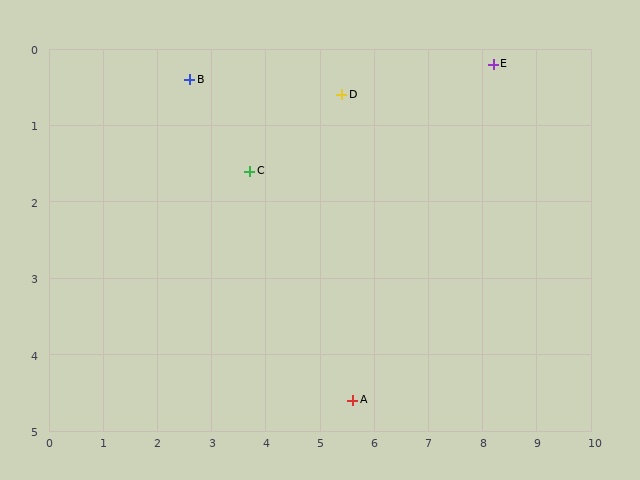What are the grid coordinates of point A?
Point A is at approximately (5.6, 4.6).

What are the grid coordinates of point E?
Point E is at approximately (8.2, 0.2).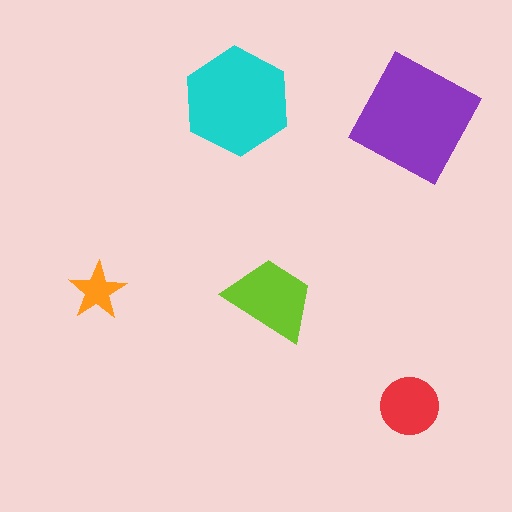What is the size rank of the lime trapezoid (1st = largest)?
3rd.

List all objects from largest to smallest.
The purple square, the cyan hexagon, the lime trapezoid, the red circle, the orange star.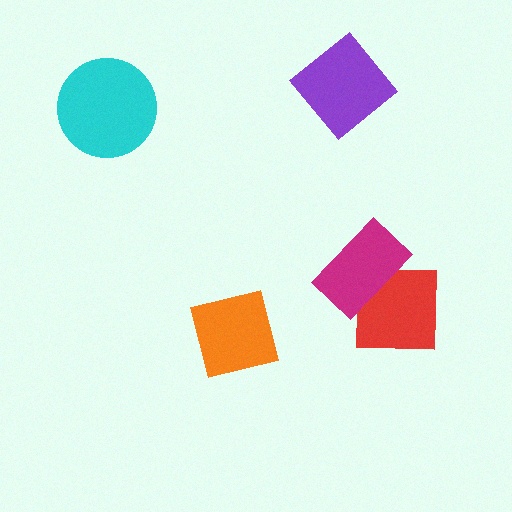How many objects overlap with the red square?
1 object overlaps with the red square.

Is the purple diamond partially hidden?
No, no other shape covers it.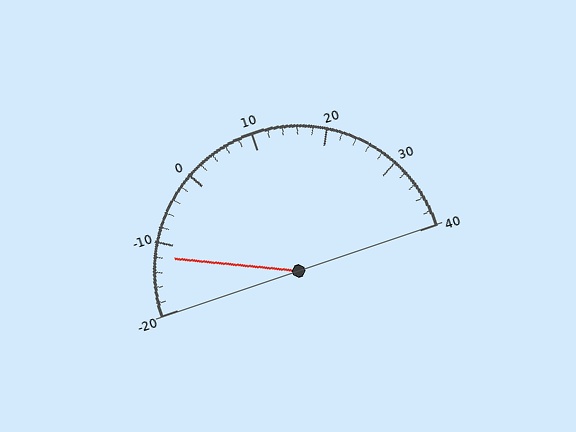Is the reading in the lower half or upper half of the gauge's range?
The reading is in the lower half of the range (-20 to 40).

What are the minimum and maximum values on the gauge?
The gauge ranges from -20 to 40.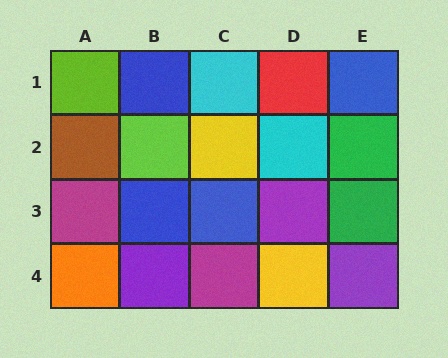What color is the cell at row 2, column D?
Cyan.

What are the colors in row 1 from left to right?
Lime, blue, cyan, red, blue.